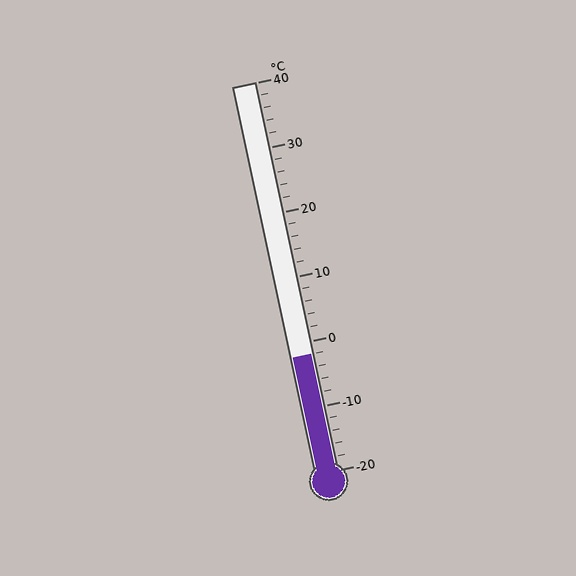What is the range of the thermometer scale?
The thermometer scale ranges from -20°C to 40°C.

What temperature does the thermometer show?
The thermometer shows approximately -2°C.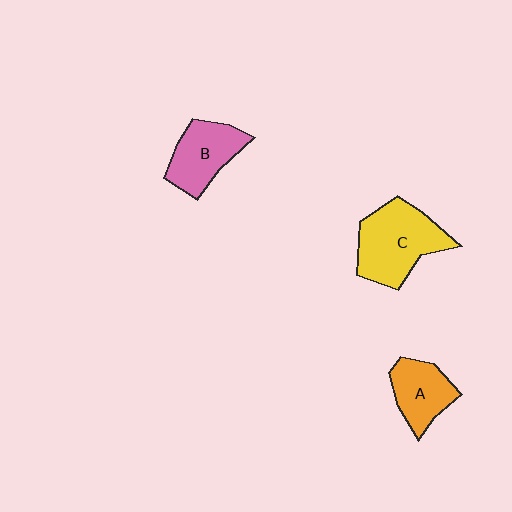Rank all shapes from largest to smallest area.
From largest to smallest: C (yellow), B (pink), A (orange).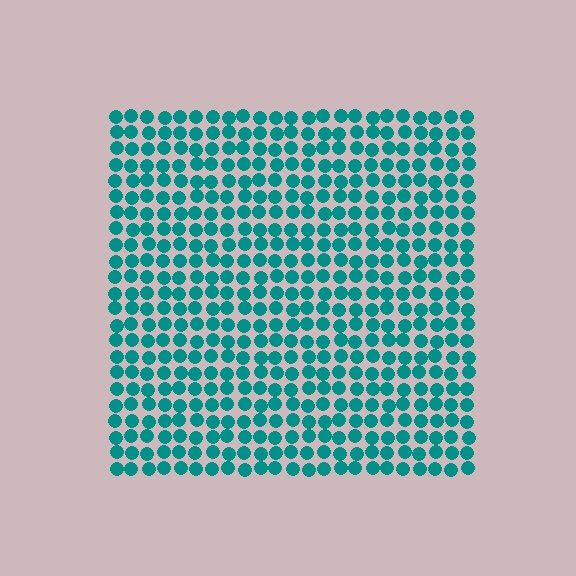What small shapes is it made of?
It is made of small circles.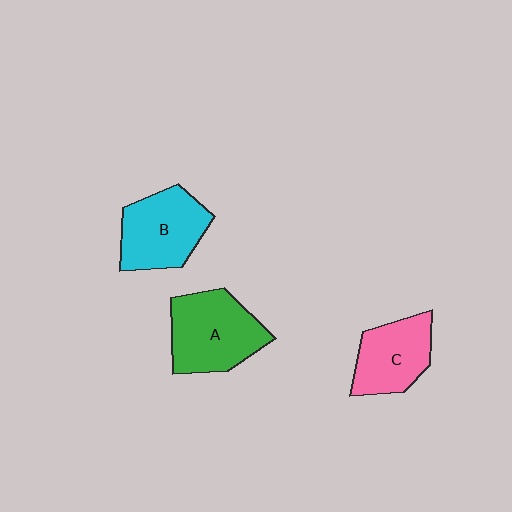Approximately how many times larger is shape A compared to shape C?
Approximately 1.3 times.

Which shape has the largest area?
Shape A (green).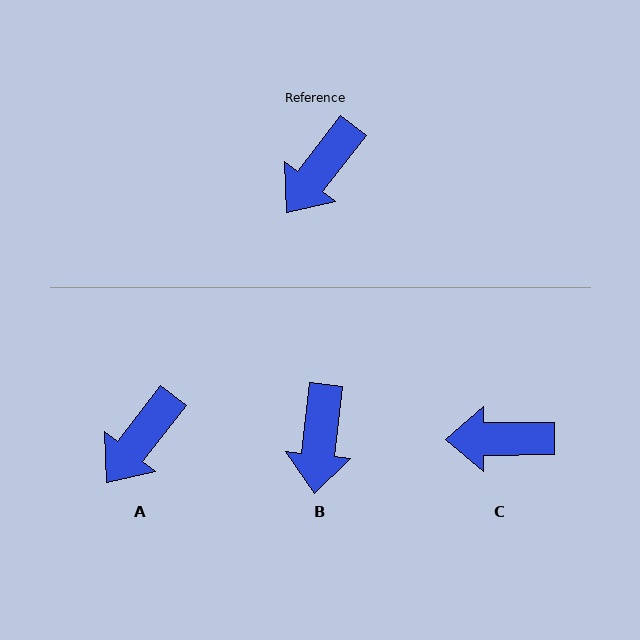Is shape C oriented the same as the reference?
No, it is off by about 52 degrees.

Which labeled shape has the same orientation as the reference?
A.